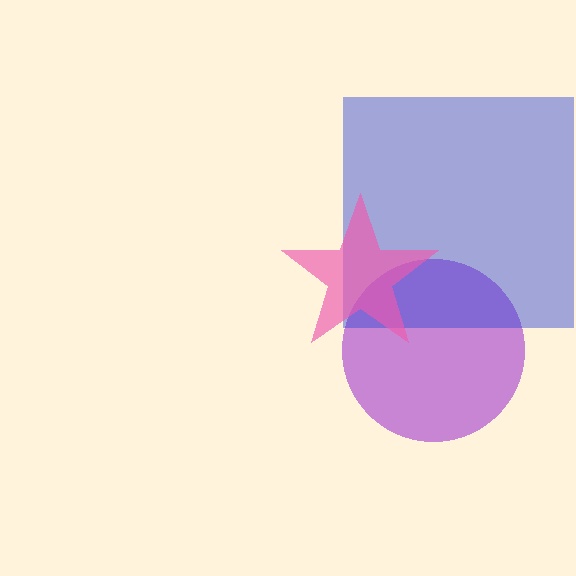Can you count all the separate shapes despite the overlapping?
Yes, there are 3 separate shapes.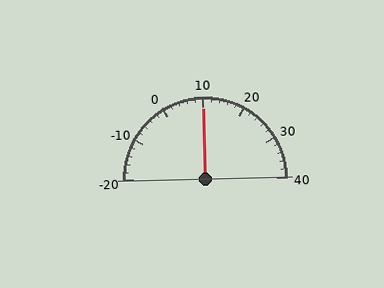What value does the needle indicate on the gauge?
The needle indicates approximately 10.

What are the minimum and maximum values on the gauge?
The gauge ranges from -20 to 40.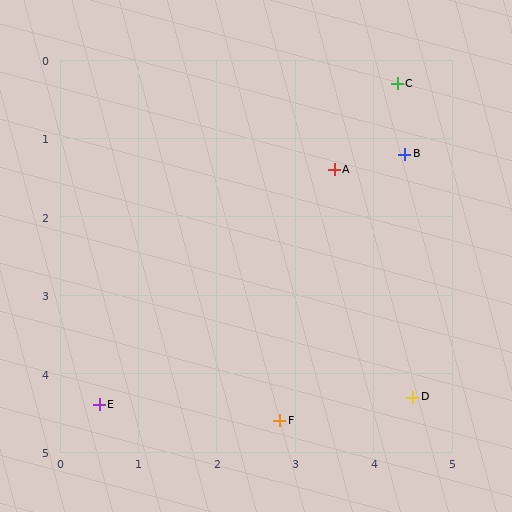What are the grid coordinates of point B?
Point B is at approximately (4.4, 1.2).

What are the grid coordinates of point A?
Point A is at approximately (3.5, 1.4).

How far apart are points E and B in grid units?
Points E and B are about 5.0 grid units apart.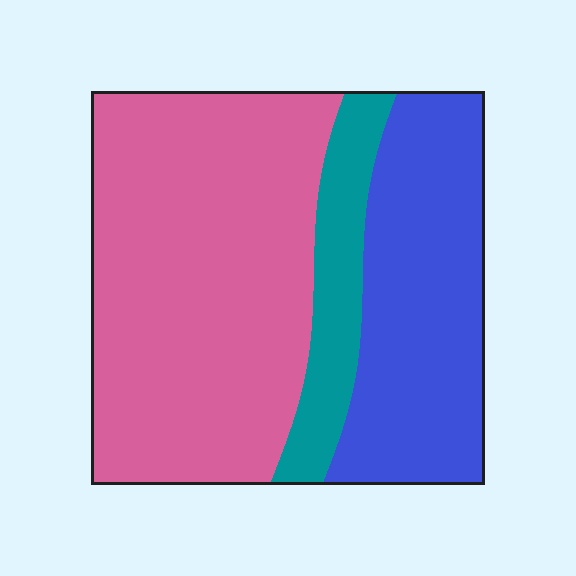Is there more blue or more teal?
Blue.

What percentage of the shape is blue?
Blue covers 31% of the shape.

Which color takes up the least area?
Teal, at roughly 15%.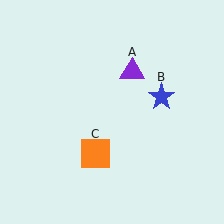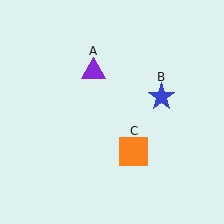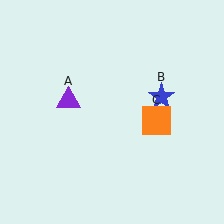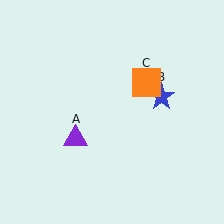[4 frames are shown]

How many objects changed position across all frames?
2 objects changed position: purple triangle (object A), orange square (object C).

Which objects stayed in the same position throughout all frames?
Blue star (object B) remained stationary.